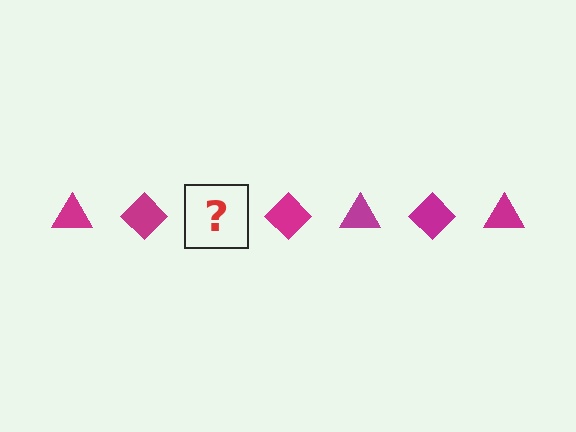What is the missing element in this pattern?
The missing element is a magenta triangle.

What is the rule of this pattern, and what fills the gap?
The rule is that the pattern cycles through triangle, diamond shapes in magenta. The gap should be filled with a magenta triangle.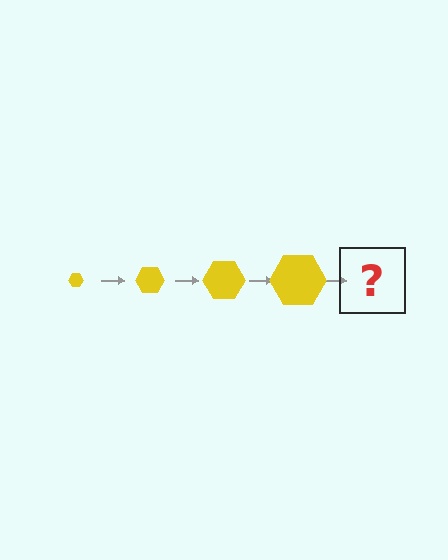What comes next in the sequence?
The next element should be a yellow hexagon, larger than the previous one.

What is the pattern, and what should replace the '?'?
The pattern is that the hexagon gets progressively larger each step. The '?' should be a yellow hexagon, larger than the previous one.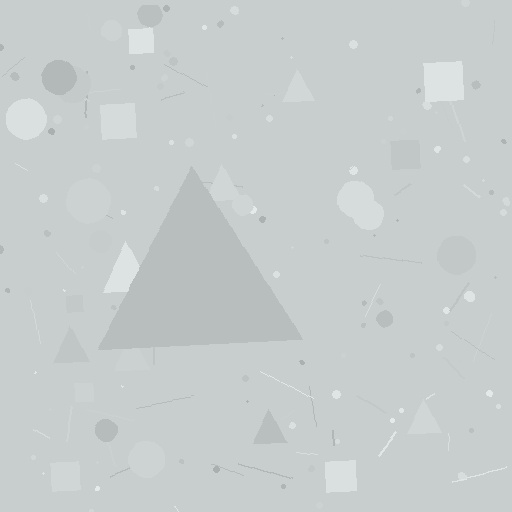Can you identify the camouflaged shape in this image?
The camouflaged shape is a triangle.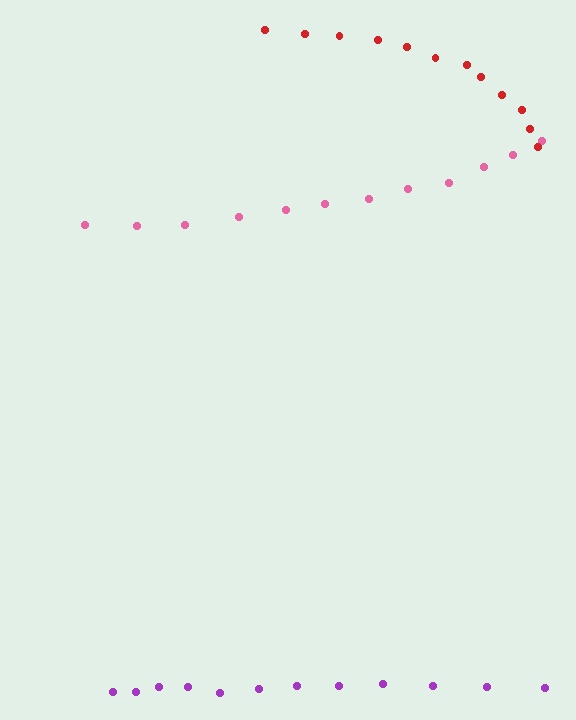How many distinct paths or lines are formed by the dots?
There are 3 distinct paths.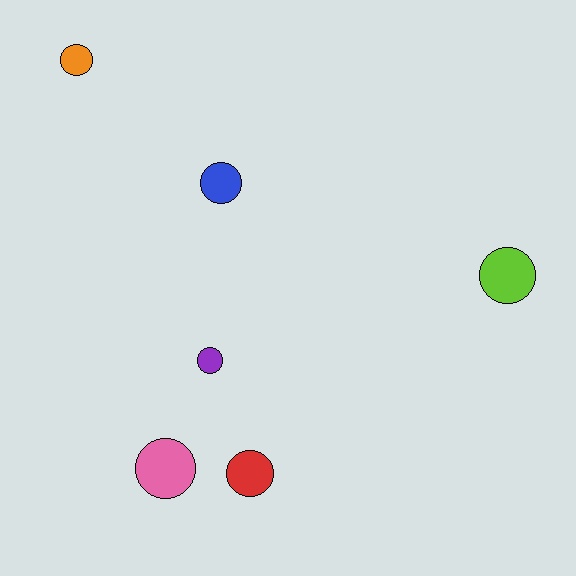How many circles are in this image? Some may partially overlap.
There are 6 circles.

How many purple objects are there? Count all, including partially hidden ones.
There is 1 purple object.